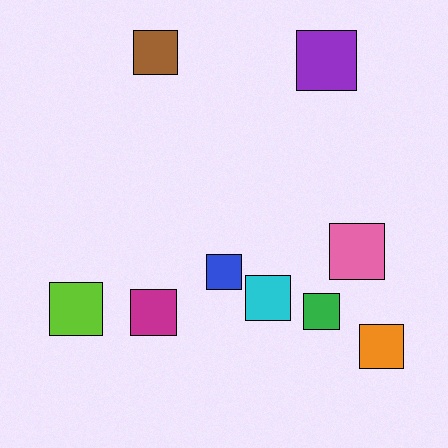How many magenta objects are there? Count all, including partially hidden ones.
There is 1 magenta object.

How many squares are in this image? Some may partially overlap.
There are 9 squares.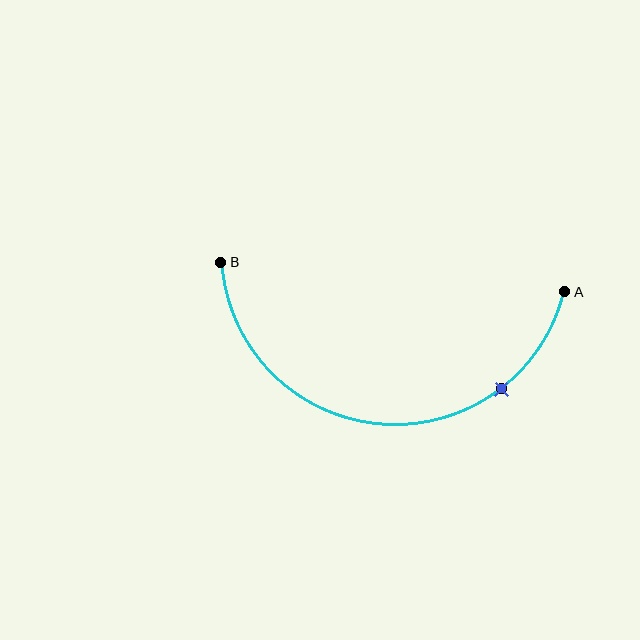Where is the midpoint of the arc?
The arc midpoint is the point on the curve farthest from the straight line joining A and B. It sits below that line.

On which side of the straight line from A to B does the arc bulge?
The arc bulges below the straight line connecting A and B.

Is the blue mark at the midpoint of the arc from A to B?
No. The blue mark lies on the arc but is closer to endpoint A. The arc midpoint would be at the point on the curve equidistant along the arc from both A and B.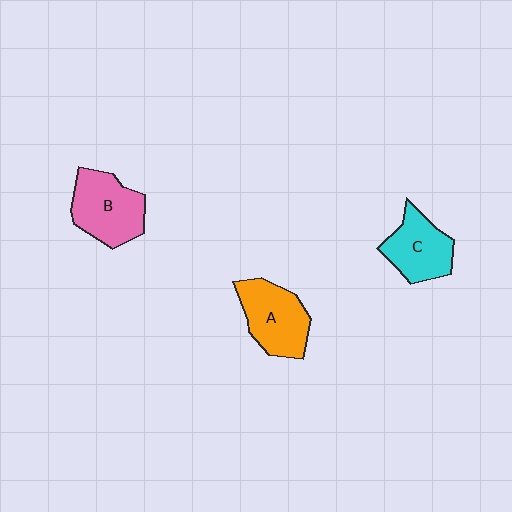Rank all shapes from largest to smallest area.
From largest to smallest: B (pink), A (orange), C (cyan).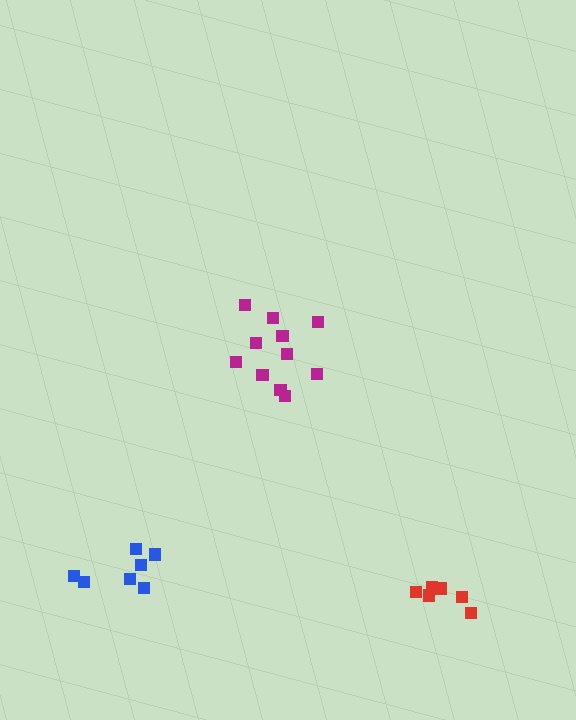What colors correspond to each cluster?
The clusters are colored: red, magenta, blue.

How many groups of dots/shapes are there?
There are 3 groups.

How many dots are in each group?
Group 1: 6 dots, Group 2: 11 dots, Group 3: 7 dots (24 total).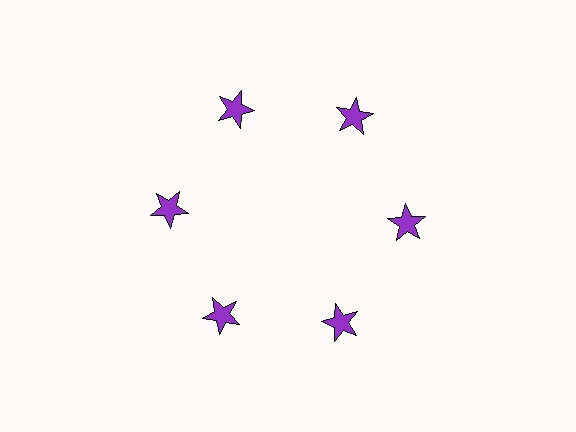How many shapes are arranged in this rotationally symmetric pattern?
There are 6 shapes, arranged in 6 groups of 1.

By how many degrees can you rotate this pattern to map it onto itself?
The pattern maps onto itself every 60 degrees of rotation.